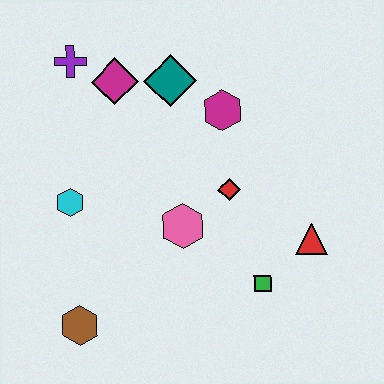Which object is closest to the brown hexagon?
The cyan hexagon is closest to the brown hexagon.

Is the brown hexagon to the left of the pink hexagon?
Yes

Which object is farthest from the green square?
The purple cross is farthest from the green square.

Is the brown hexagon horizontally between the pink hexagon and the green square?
No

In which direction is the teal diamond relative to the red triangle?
The teal diamond is above the red triangle.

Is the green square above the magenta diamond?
No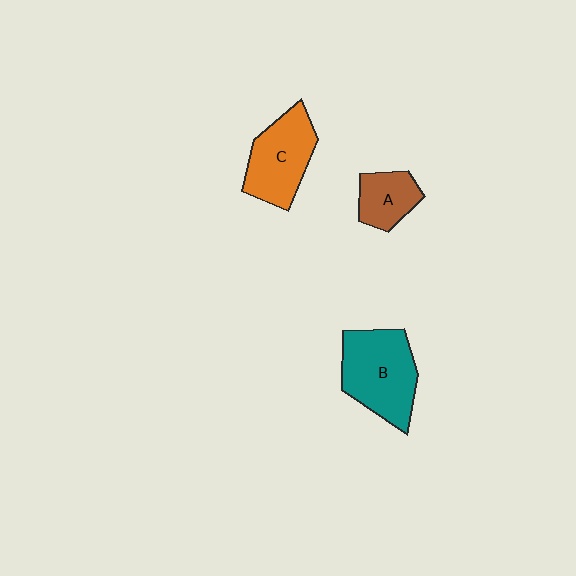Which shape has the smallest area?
Shape A (brown).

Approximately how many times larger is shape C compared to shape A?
Approximately 1.7 times.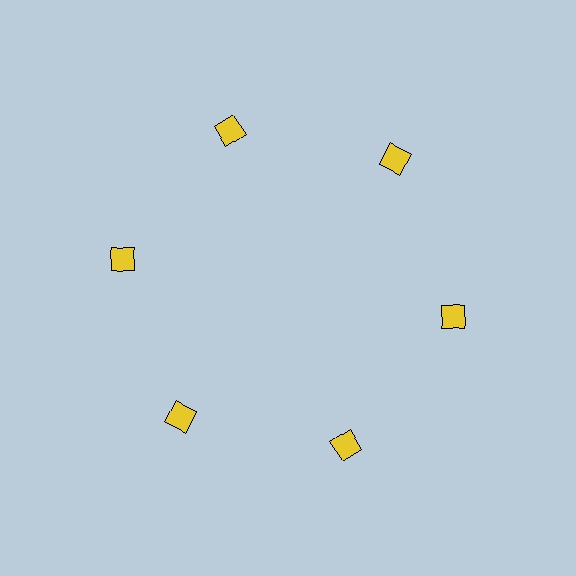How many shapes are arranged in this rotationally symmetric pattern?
There are 6 shapes, arranged in 6 groups of 1.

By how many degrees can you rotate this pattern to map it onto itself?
The pattern maps onto itself every 60 degrees of rotation.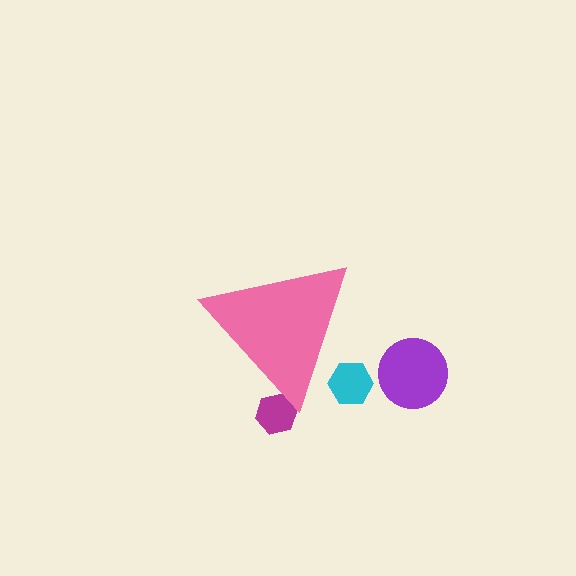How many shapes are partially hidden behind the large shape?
2 shapes are partially hidden.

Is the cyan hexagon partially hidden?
Yes, the cyan hexagon is partially hidden behind the pink triangle.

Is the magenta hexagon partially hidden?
Yes, the magenta hexagon is partially hidden behind the pink triangle.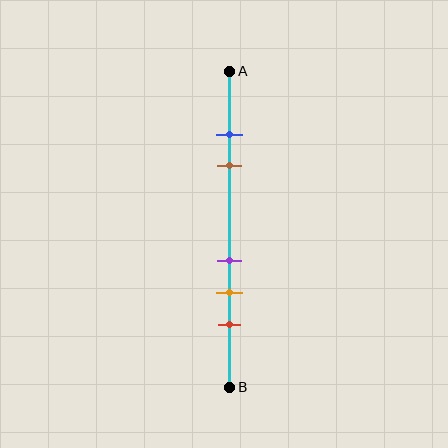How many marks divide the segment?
There are 5 marks dividing the segment.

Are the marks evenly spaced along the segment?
No, the marks are not evenly spaced.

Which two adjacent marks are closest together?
The blue and brown marks are the closest adjacent pair.